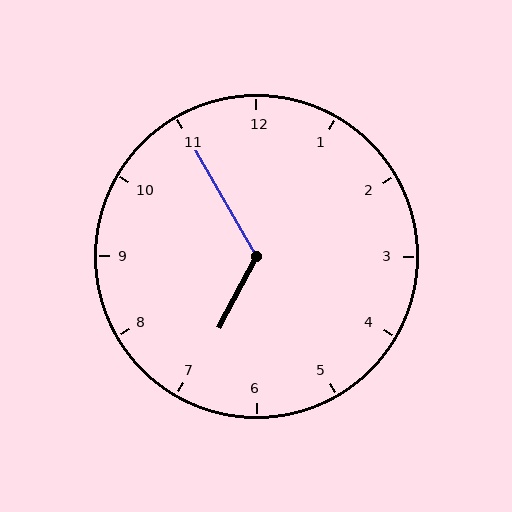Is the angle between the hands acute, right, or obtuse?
It is obtuse.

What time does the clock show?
6:55.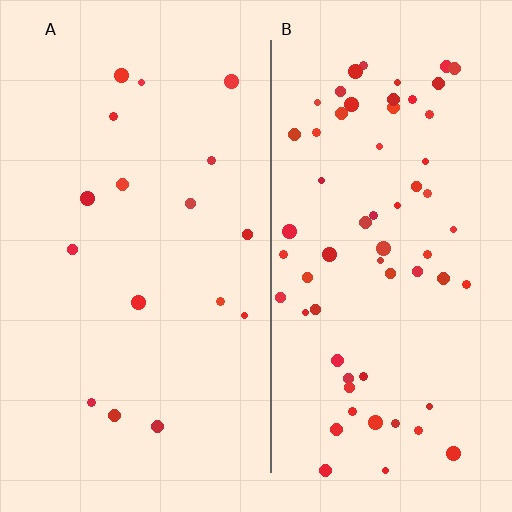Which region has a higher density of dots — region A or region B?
B (the right).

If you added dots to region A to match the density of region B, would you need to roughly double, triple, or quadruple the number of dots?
Approximately quadruple.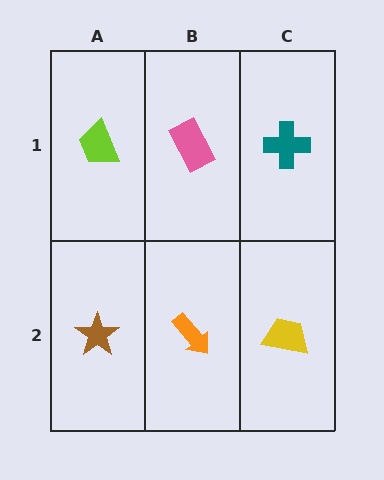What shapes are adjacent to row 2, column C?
A teal cross (row 1, column C), an orange arrow (row 2, column B).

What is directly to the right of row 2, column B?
A yellow trapezoid.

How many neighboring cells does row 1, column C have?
2.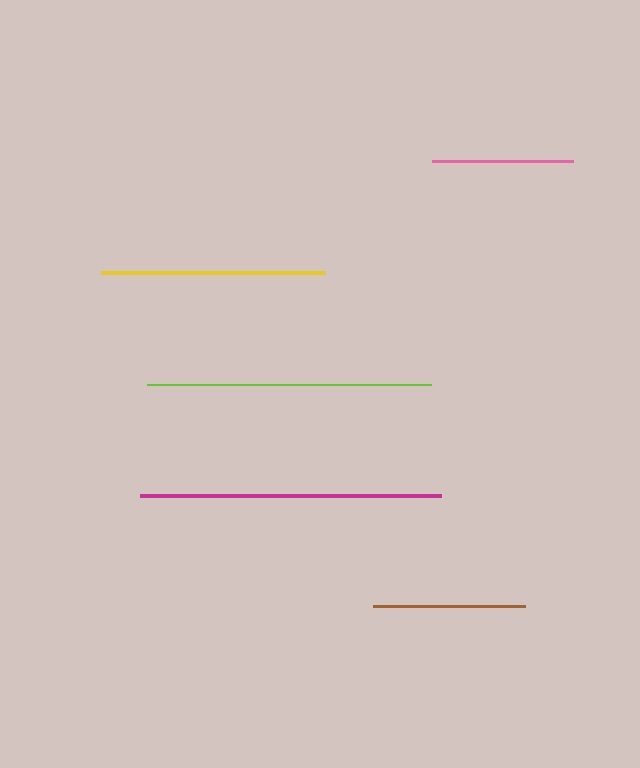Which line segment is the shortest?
The pink line is the shortest at approximately 142 pixels.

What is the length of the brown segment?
The brown segment is approximately 152 pixels long.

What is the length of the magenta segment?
The magenta segment is approximately 302 pixels long.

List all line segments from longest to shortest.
From longest to shortest: magenta, lime, yellow, brown, pink.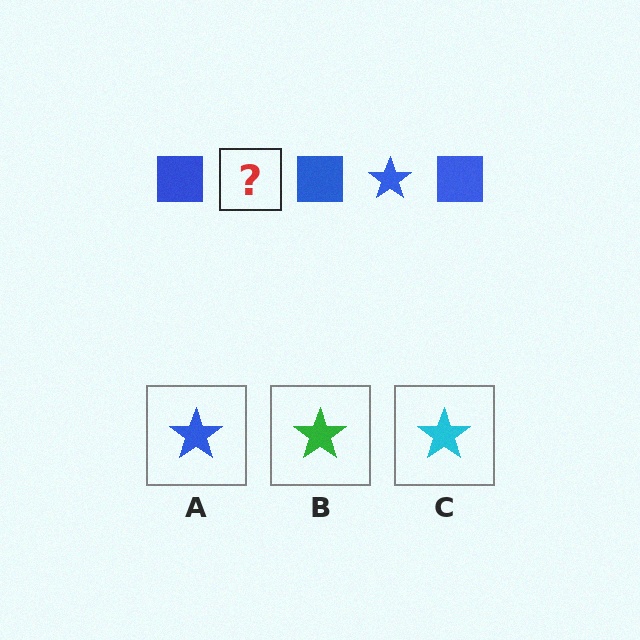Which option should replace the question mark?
Option A.